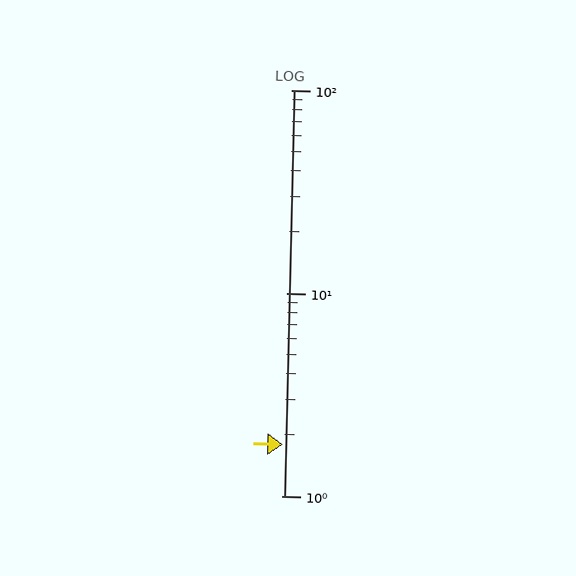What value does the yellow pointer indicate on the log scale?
The pointer indicates approximately 1.8.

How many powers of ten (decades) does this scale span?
The scale spans 2 decades, from 1 to 100.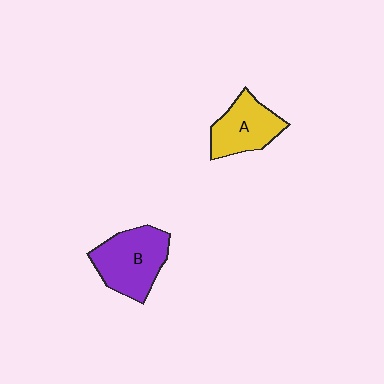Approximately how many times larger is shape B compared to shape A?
Approximately 1.3 times.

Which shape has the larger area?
Shape B (purple).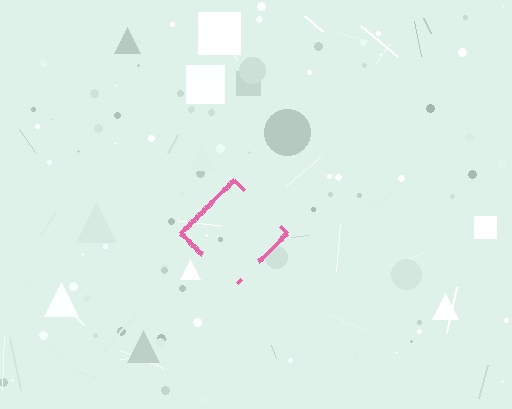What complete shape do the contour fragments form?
The contour fragments form a diamond.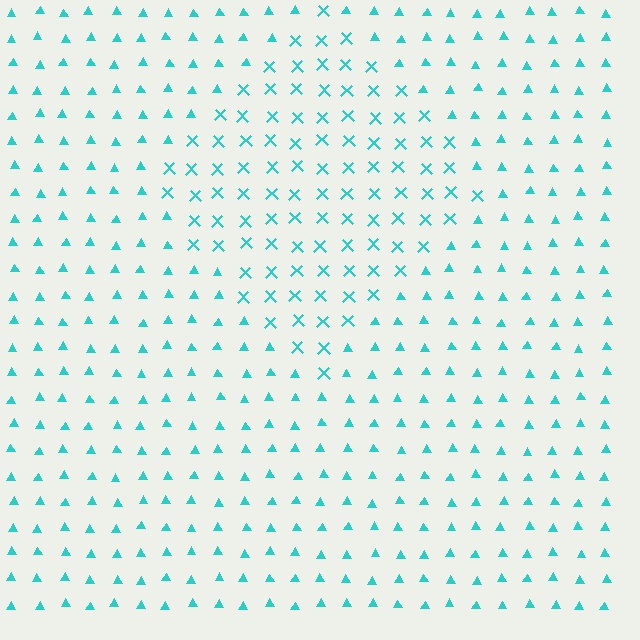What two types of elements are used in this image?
The image uses X marks inside the diamond region and triangles outside it.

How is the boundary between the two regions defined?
The boundary is defined by a change in element shape: X marks inside vs. triangles outside. All elements share the same color and spacing.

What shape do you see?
I see a diamond.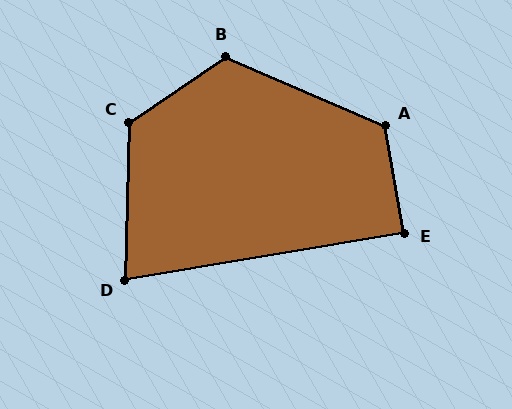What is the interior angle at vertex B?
Approximately 122 degrees (obtuse).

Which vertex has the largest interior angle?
C, at approximately 126 degrees.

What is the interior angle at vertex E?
Approximately 89 degrees (approximately right).